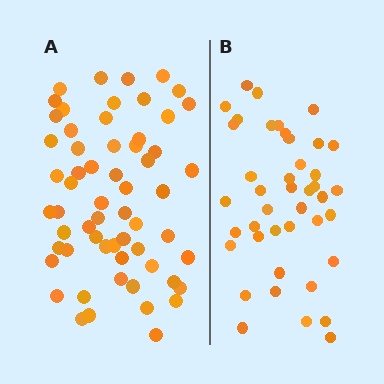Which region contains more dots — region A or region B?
Region A (the left region) has more dots.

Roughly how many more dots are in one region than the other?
Region A has approximately 20 more dots than region B.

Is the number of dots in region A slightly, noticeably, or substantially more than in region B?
Region A has noticeably more, but not dramatically so. The ratio is roughly 1.4 to 1.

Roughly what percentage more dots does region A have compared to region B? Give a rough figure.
About 45% more.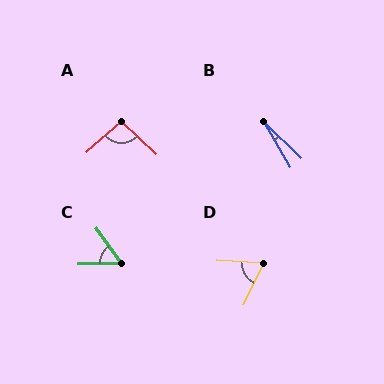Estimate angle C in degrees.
Approximately 54 degrees.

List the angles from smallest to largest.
B (16°), C (54°), D (66°), A (96°).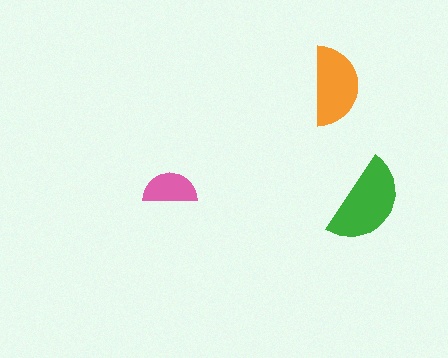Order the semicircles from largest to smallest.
the green one, the orange one, the pink one.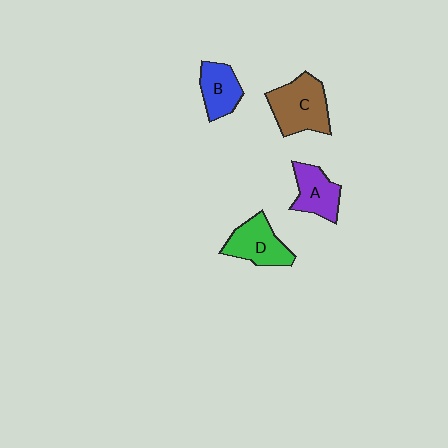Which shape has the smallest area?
Shape B (blue).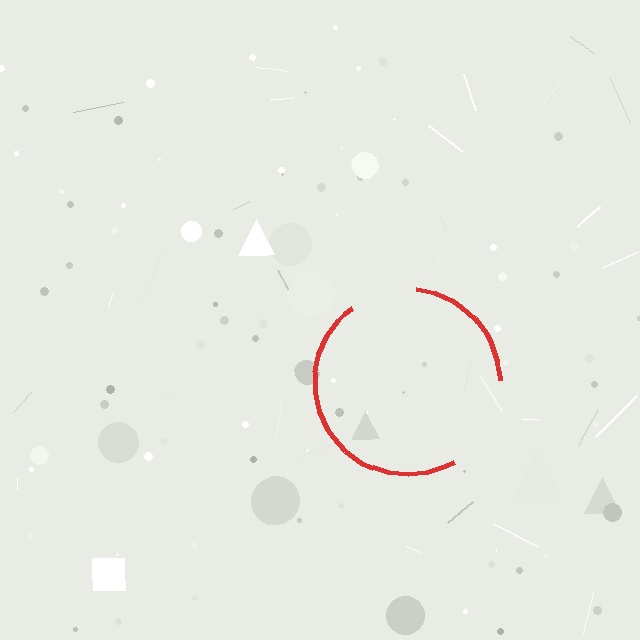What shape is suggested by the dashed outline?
The dashed outline suggests a circle.